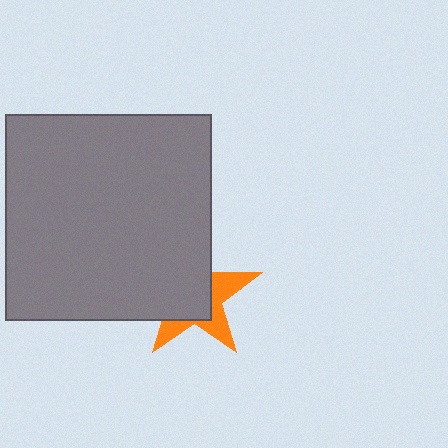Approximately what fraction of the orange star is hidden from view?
Roughly 61% of the orange star is hidden behind the gray square.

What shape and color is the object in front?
The object in front is a gray square.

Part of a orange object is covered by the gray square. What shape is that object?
It is a star.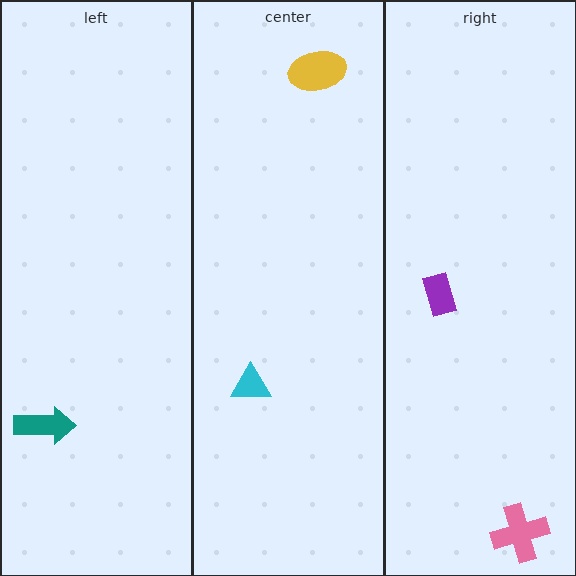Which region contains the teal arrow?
The left region.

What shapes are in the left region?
The teal arrow.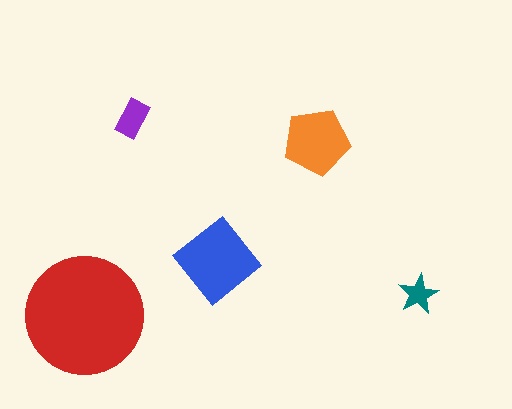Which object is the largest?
The red circle.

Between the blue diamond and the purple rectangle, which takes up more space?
The blue diamond.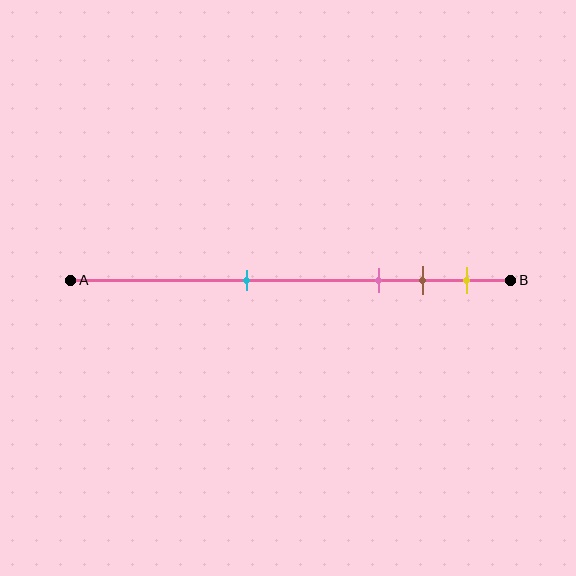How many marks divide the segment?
There are 4 marks dividing the segment.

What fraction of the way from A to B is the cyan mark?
The cyan mark is approximately 40% (0.4) of the way from A to B.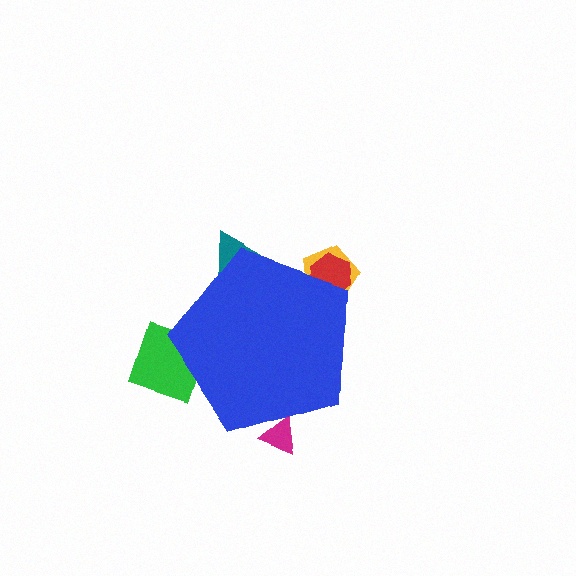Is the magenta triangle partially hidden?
Yes, the magenta triangle is partially hidden behind the blue pentagon.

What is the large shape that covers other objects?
A blue pentagon.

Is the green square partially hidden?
Yes, the green square is partially hidden behind the blue pentagon.